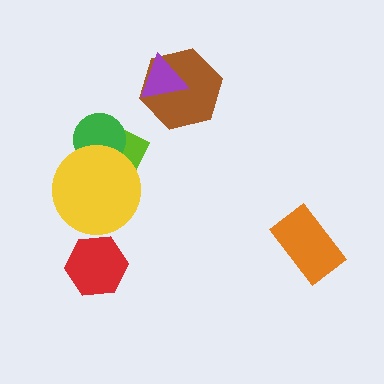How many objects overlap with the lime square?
2 objects overlap with the lime square.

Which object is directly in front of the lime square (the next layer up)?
The green circle is directly in front of the lime square.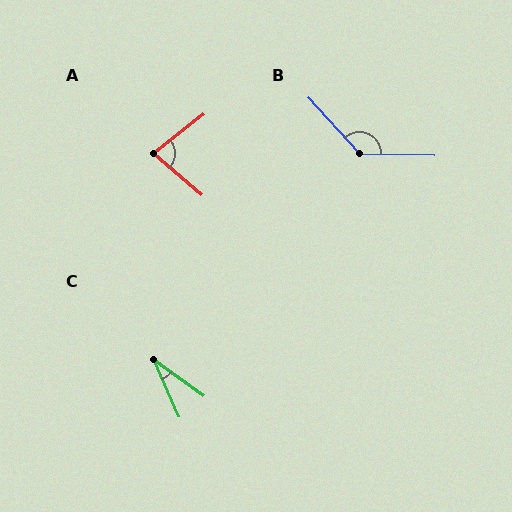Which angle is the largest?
B, at approximately 134 degrees.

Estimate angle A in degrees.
Approximately 79 degrees.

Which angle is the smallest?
C, at approximately 30 degrees.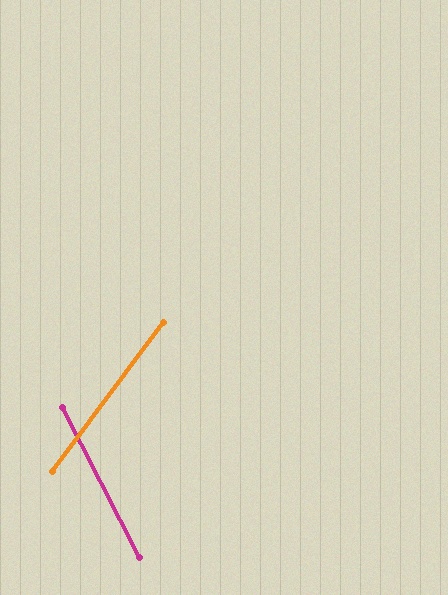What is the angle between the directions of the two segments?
Approximately 64 degrees.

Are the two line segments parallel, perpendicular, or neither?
Neither parallel nor perpendicular — they differ by about 64°.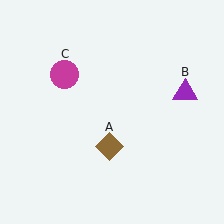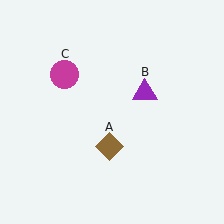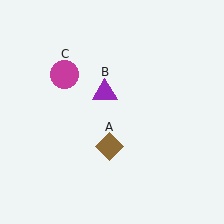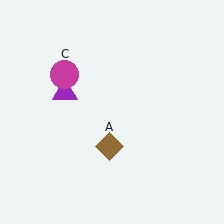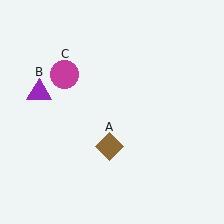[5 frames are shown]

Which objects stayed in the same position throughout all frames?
Brown diamond (object A) and magenta circle (object C) remained stationary.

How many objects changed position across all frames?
1 object changed position: purple triangle (object B).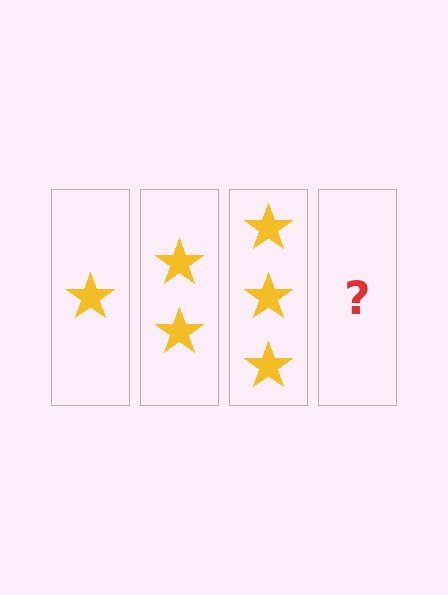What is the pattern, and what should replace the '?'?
The pattern is that each step adds one more star. The '?' should be 4 stars.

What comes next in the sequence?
The next element should be 4 stars.